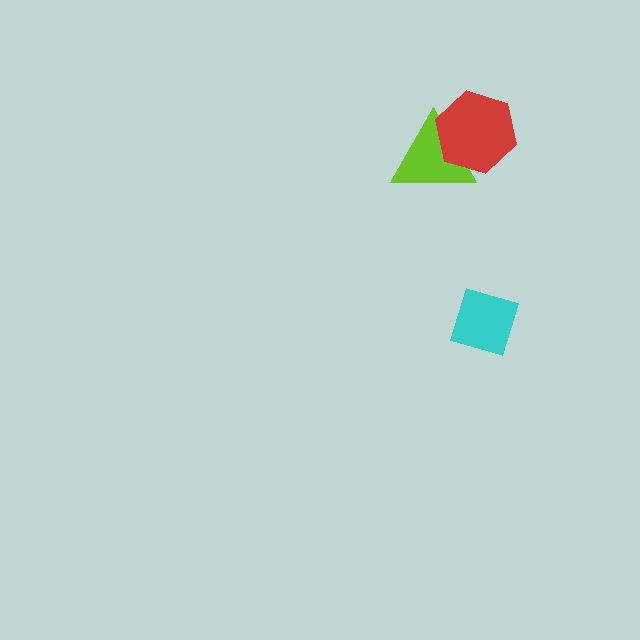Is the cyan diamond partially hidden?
No, no other shape covers it.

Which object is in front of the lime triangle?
The red hexagon is in front of the lime triangle.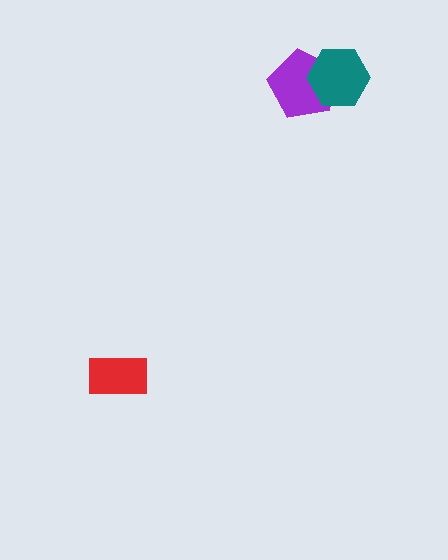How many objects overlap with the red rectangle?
0 objects overlap with the red rectangle.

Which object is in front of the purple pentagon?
The teal hexagon is in front of the purple pentagon.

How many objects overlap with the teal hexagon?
1 object overlaps with the teal hexagon.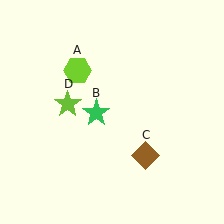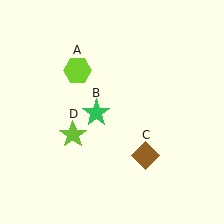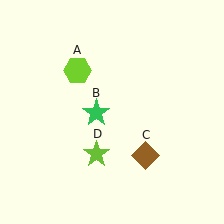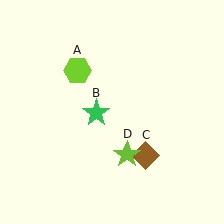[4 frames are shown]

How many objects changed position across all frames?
1 object changed position: lime star (object D).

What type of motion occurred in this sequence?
The lime star (object D) rotated counterclockwise around the center of the scene.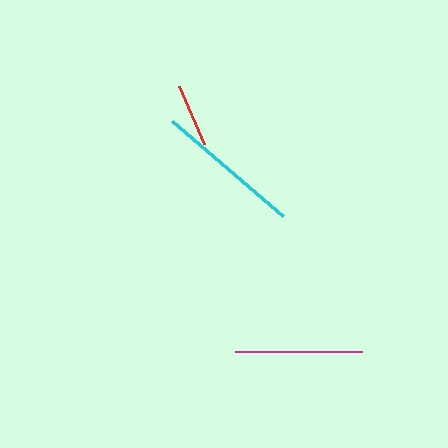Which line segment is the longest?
The cyan line is the longest at approximately 146 pixels.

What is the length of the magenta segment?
The magenta segment is approximately 128 pixels long.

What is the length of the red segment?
The red segment is approximately 64 pixels long.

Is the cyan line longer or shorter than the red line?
The cyan line is longer than the red line.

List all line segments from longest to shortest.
From longest to shortest: cyan, magenta, red.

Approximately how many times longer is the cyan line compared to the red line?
The cyan line is approximately 2.3 times the length of the red line.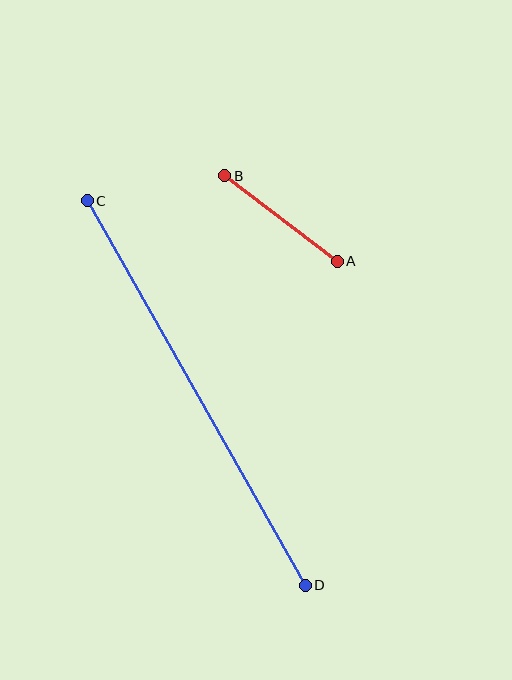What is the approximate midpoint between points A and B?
The midpoint is at approximately (281, 219) pixels.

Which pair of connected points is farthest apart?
Points C and D are farthest apart.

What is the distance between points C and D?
The distance is approximately 442 pixels.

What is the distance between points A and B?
The distance is approximately 141 pixels.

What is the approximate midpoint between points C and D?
The midpoint is at approximately (196, 393) pixels.